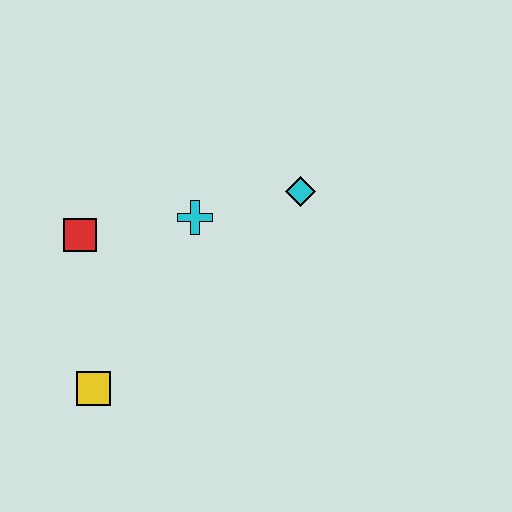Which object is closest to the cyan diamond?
The cyan cross is closest to the cyan diamond.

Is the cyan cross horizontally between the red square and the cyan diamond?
Yes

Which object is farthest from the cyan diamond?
The yellow square is farthest from the cyan diamond.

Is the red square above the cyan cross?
No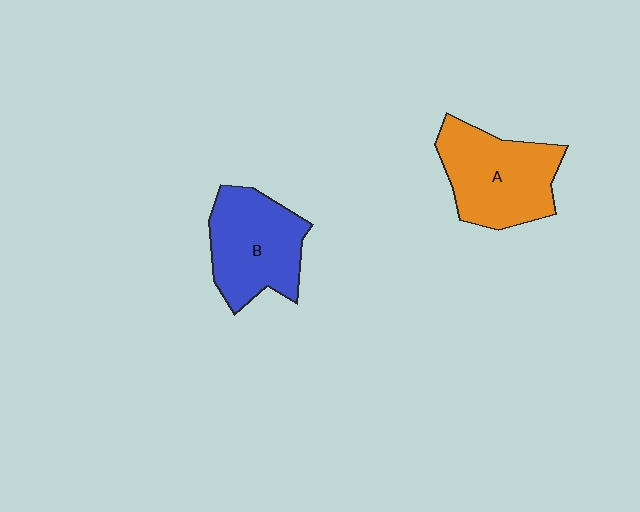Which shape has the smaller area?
Shape B (blue).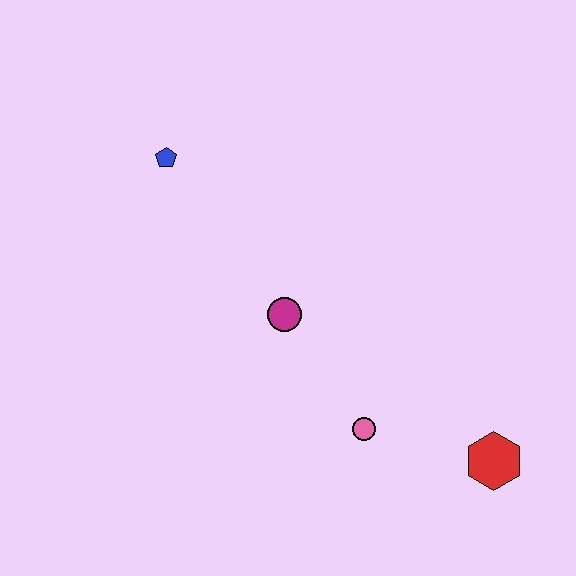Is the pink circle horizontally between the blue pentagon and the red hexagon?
Yes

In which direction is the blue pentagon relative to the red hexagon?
The blue pentagon is to the left of the red hexagon.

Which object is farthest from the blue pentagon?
The red hexagon is farthest from the blue pentagon.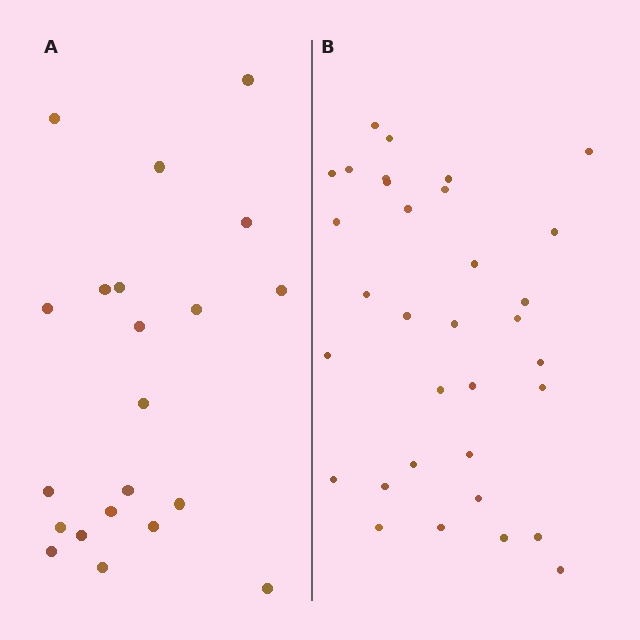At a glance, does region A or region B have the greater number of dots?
Region B (the right region) has more dots.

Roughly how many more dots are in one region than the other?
Region B has roughly 12 or so more dots than region A.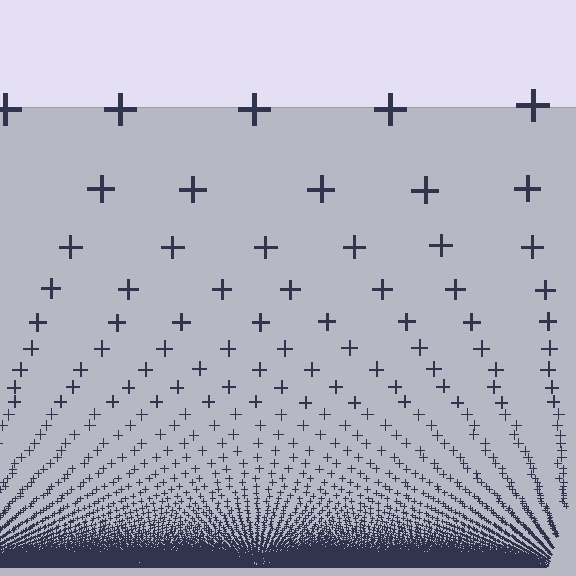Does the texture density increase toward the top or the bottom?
Density increases toward the bottom.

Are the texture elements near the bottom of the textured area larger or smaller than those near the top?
Smaller. The gradient is inverted — elements near the bottom are smaller and denser.